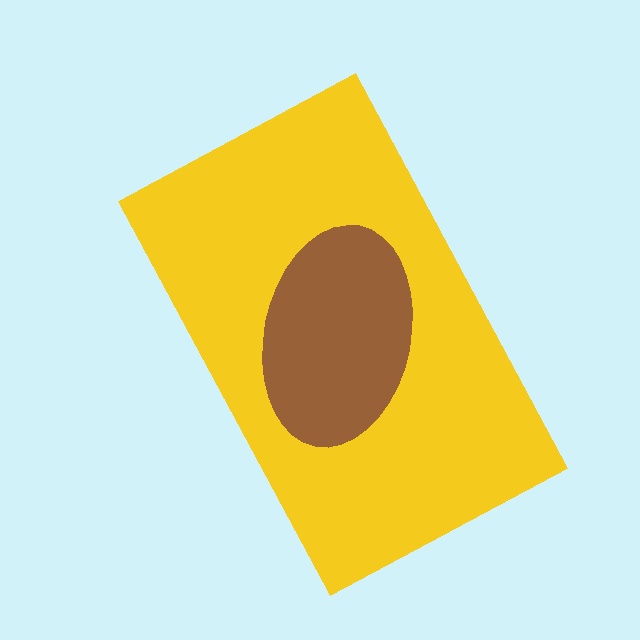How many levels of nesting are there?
2.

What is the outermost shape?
The yellow rectangle.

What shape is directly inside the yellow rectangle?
The brown ellipse.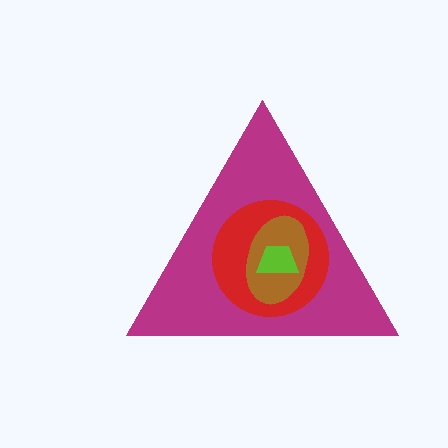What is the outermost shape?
The magenta triangle.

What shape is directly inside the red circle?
The brown ellipse.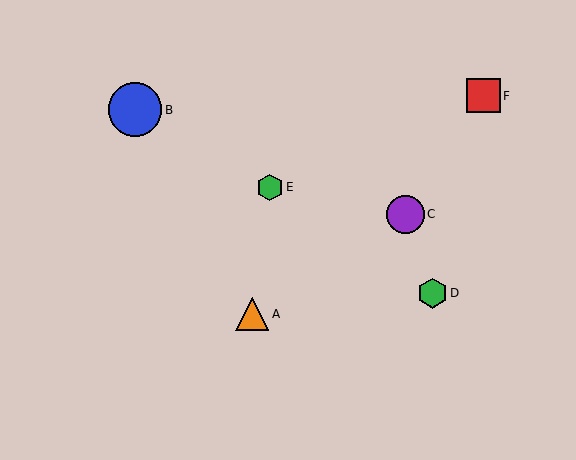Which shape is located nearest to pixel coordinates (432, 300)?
The green hexagon (labeled D) at (432, 293) is nearest to that location.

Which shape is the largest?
The blue circle (labeled B) is the largest.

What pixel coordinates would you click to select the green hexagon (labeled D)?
Click at (432, 293) to select the green hexagon D.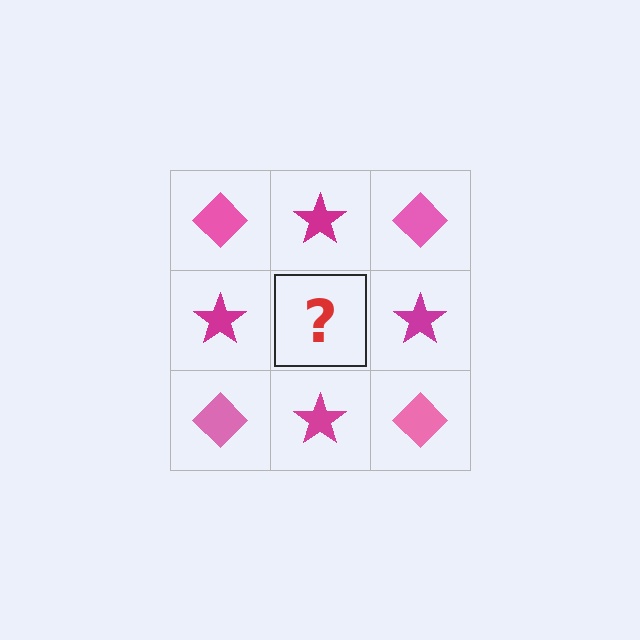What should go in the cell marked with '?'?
The missing cell should contain a pink diamond.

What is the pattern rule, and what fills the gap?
The rule is that it alternates pink diamond and magenta star in a checkerboard pattern. The gap should be filled with a pink diamond.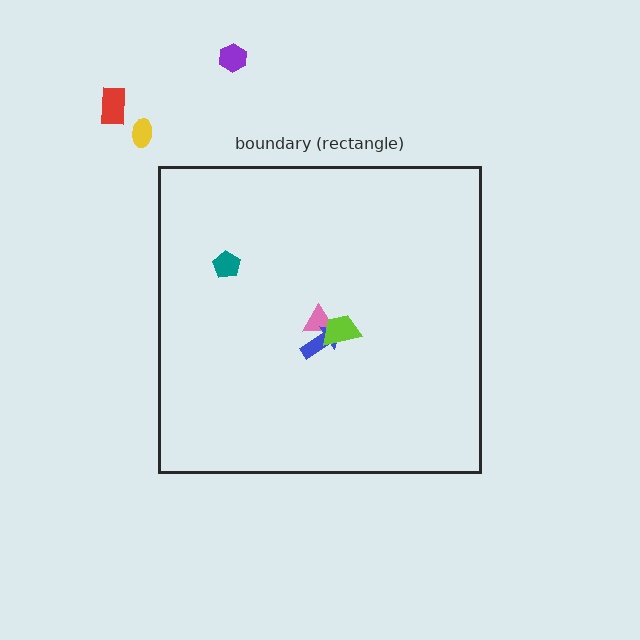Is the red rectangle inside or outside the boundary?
Outside.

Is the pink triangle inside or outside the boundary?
Inside.